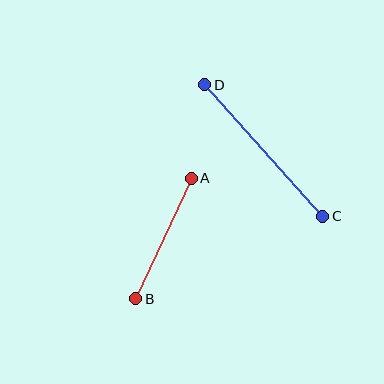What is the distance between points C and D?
The distance is approximately 176 pixels.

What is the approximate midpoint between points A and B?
The midpoint is at approximately (163, 239) pixels.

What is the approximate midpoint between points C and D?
The midpoint is at approximately (264, 150) pixels.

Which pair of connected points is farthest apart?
Points C and D are farthest apart.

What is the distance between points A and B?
The distance is approximately 133 pixels.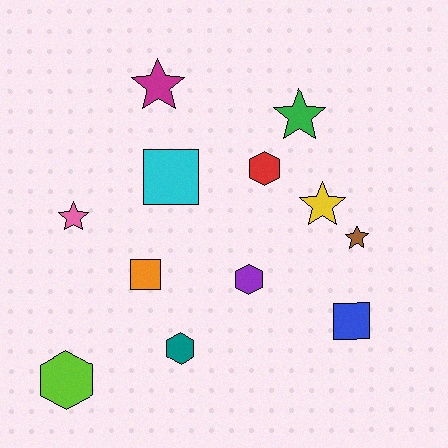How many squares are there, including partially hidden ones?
There are 3 squares.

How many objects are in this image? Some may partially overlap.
There are 12 objects.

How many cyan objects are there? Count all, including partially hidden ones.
There is 1 cyan object.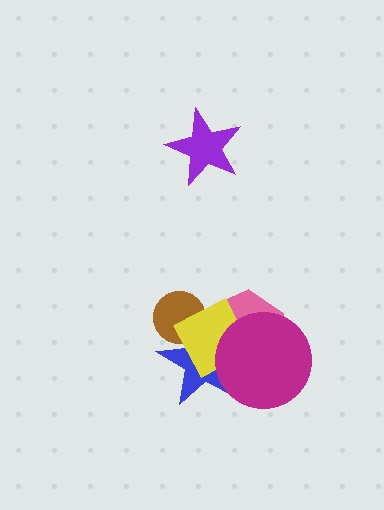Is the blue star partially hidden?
Yes, it is partially covered by another shape.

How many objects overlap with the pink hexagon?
3 objects overlap with the pink hexagon.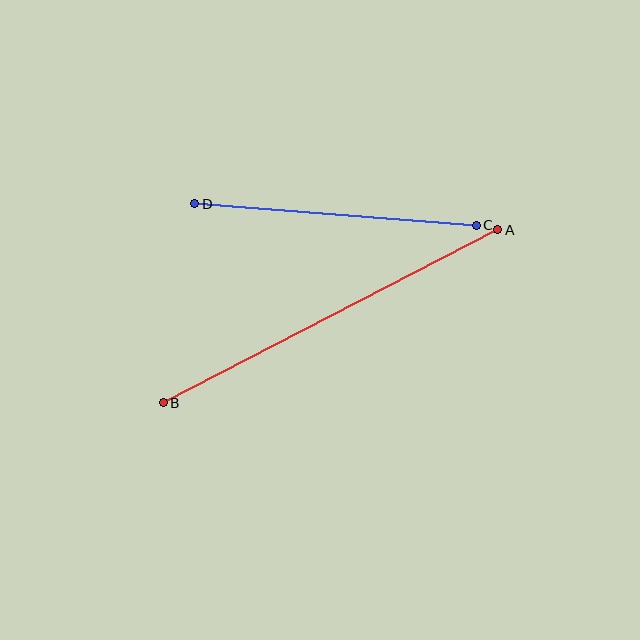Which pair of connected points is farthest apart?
Points A and B are farthest apart.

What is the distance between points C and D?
The distance is approximately 282 pixels.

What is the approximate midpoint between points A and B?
The midpoint is at approximately (331, 316) pixels.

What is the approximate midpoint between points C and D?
The midpoint is at approximately (336, 214) pixels.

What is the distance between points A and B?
The distance is approximately 377 pixels.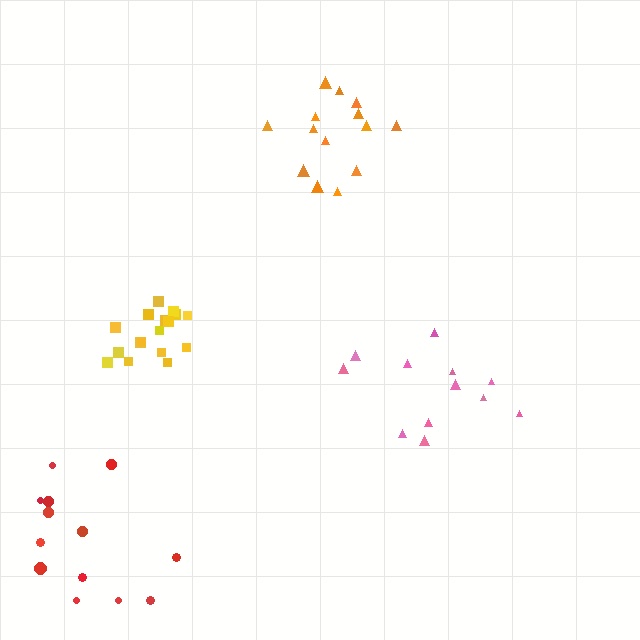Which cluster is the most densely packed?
Yellow.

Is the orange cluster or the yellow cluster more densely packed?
Yellow.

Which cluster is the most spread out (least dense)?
Pink.